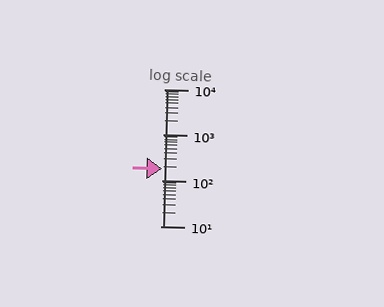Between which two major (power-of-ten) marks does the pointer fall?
The pointer is between 100 and 1000.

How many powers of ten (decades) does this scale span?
The scale spans 3 decades, from 10 to 10000.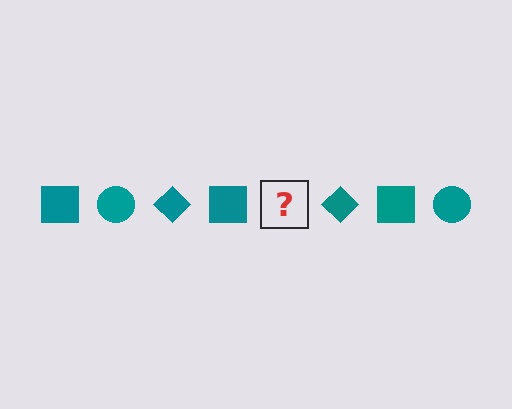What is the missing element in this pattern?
The missing element is a teal circle.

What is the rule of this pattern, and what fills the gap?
The rule is that the pattern cycles through square, circle, diamond shapes in teal. The gap should be filled with a teal circle.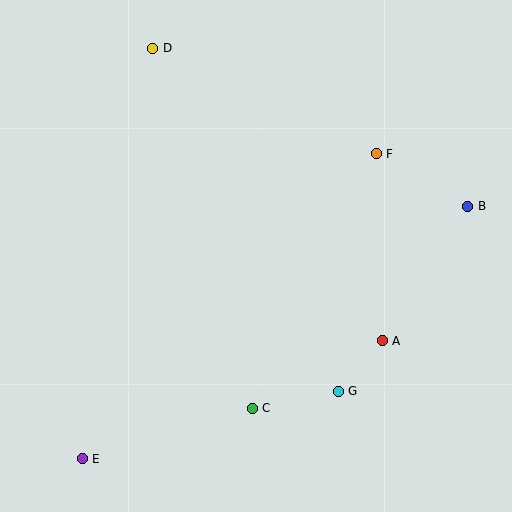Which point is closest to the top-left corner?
Point D is closest to the top-left corner.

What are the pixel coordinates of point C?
Point C is at (252, 408).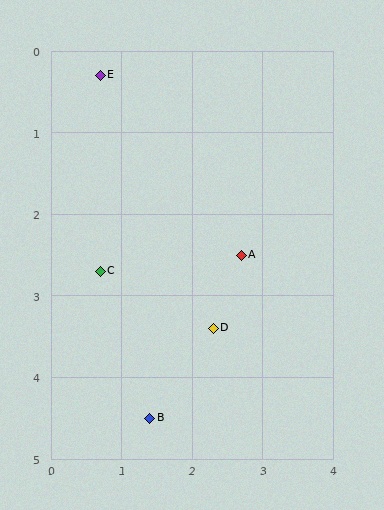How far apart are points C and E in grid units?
Points C and E are about 2.4 grid units apart.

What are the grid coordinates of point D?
Point D is at approximately (2.3, 3.4).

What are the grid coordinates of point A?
Point A is at approximately (2.7, 2.5).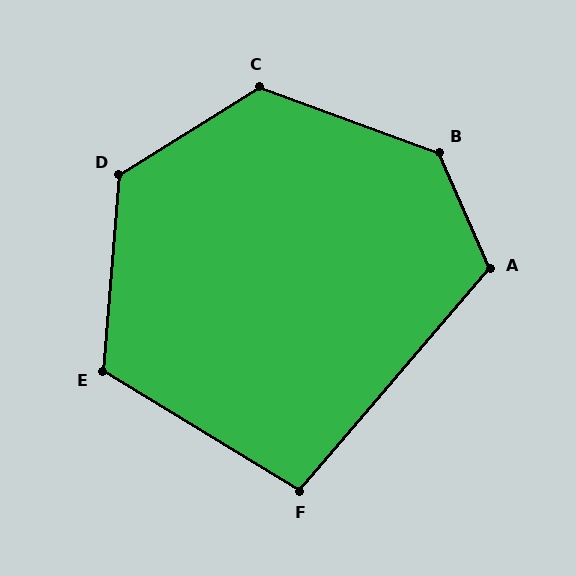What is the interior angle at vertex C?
Approximately 128 degrees (obtuse).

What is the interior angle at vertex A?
Approximately 116 degrees (obtuse).